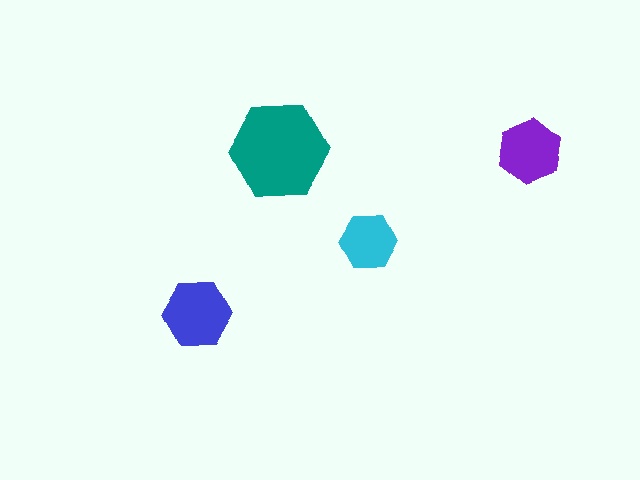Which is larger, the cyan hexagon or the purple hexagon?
The purple one.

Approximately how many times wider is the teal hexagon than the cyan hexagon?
About 1.5 times wider.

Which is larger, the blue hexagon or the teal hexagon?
The teal one.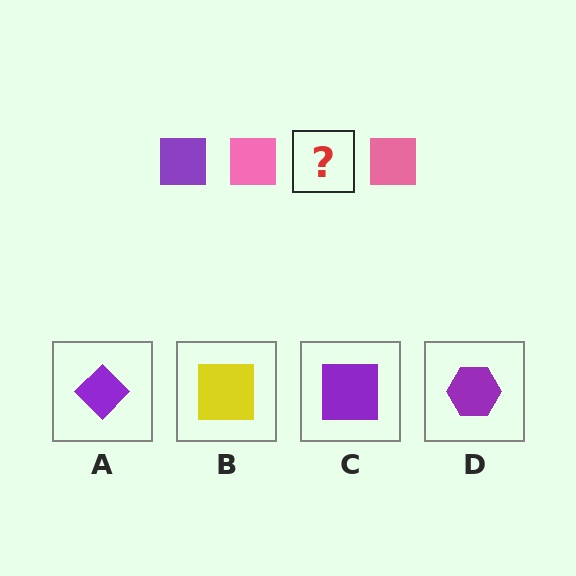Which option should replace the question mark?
Option C.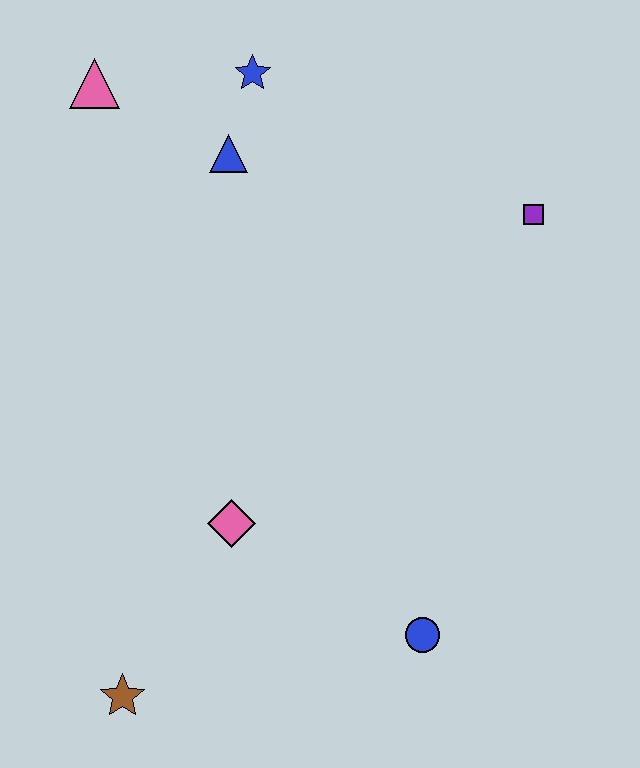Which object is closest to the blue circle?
The pink diamond is closest to the blue circle.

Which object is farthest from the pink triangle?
The blue circle is farthest from the pink triangle.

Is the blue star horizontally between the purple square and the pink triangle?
Yes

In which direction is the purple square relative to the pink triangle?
The purple square is to the right of the pink triangle.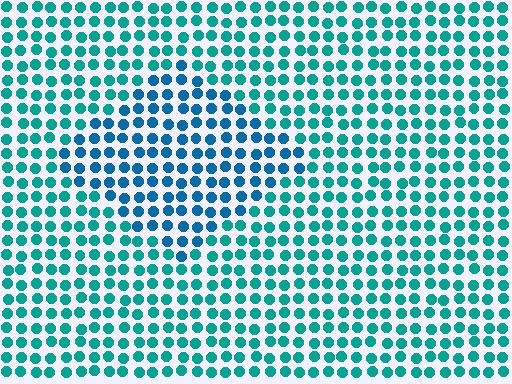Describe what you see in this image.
The image is filled with small teal elements in a uniform arrangement. A diamond-shaped region is visible where the elements are tinted to a slightly different hue, forming a subtle color boundary.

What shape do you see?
I see a diamond.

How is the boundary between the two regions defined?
The boundary is defined purely by a slight shift in hue (about 28 degrees). Spacing, size, and orientation are identical on both sides.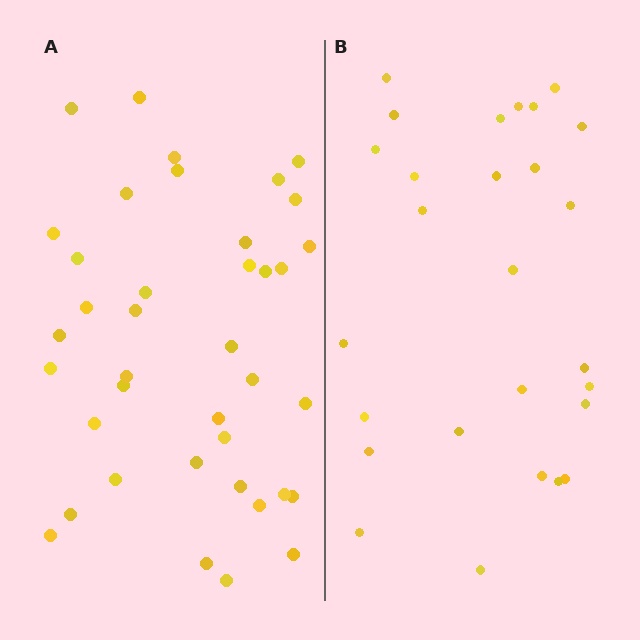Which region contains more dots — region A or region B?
Region A (the left region) has more dots.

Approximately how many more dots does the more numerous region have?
Region A has roughly 12 or so more dots than region B.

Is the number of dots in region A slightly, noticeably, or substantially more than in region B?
Region A has noticeably more, but not dramatically so. The ratio is roughly 1.4 to 1.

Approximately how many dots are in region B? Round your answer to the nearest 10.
About 30 dots. (The exact count is 27, which rounds to 30.)